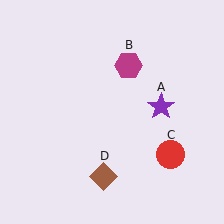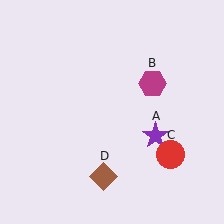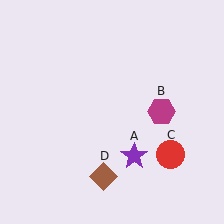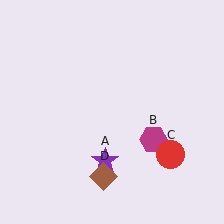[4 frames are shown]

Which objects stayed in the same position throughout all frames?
Red circle (object C) and brown diamond (object D) remained stationary.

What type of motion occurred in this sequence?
The purple star (object A), magenta hexagon (object B) rotated clockwise around the center of the scene.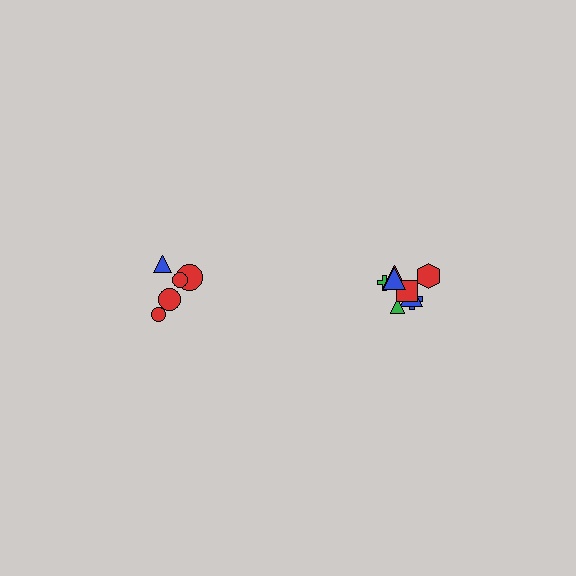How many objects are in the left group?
There are 5 objects.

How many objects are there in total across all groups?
There are 13 objects.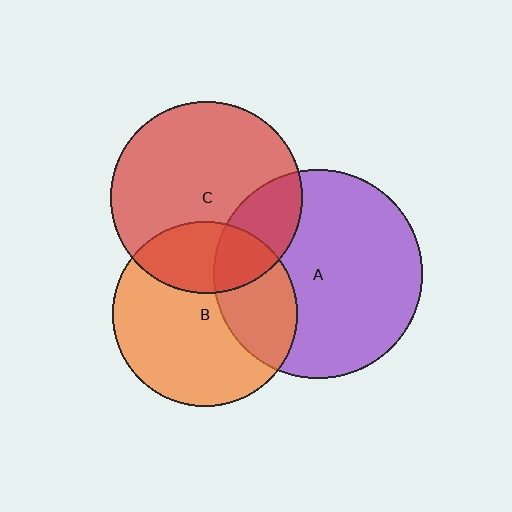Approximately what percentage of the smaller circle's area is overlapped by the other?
Approximately 25%.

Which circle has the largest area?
Circle A (purple).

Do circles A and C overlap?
Yes.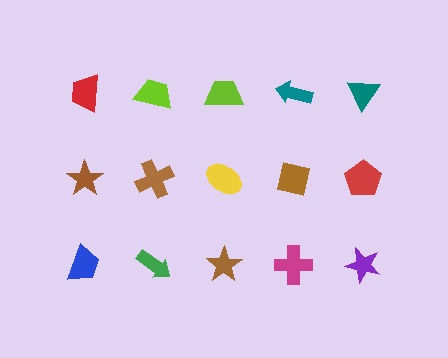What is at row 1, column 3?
A lime trapezoid.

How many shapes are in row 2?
5 shapes.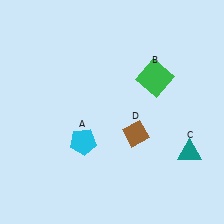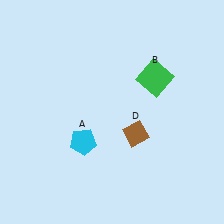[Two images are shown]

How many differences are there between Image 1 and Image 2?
There is 1 difference between the two images.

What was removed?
The teal triangle (C) was removed in Image 2.